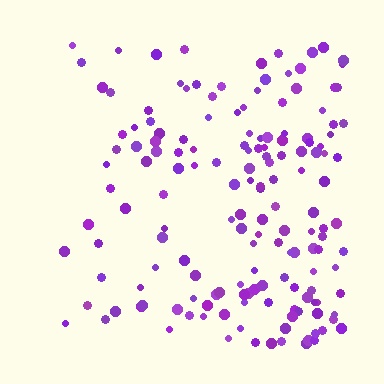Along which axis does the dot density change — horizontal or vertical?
Horizontal.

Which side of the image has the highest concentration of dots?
The right.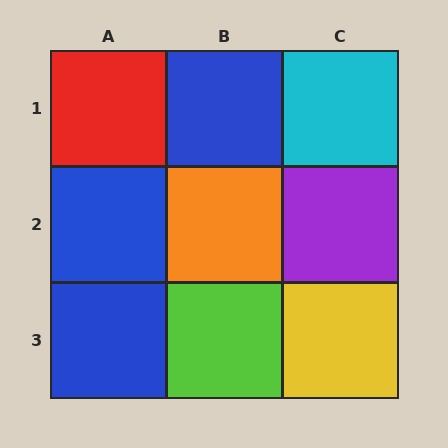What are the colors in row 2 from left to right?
Blue, orange, purple.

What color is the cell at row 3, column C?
Yellow.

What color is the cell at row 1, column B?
Blue.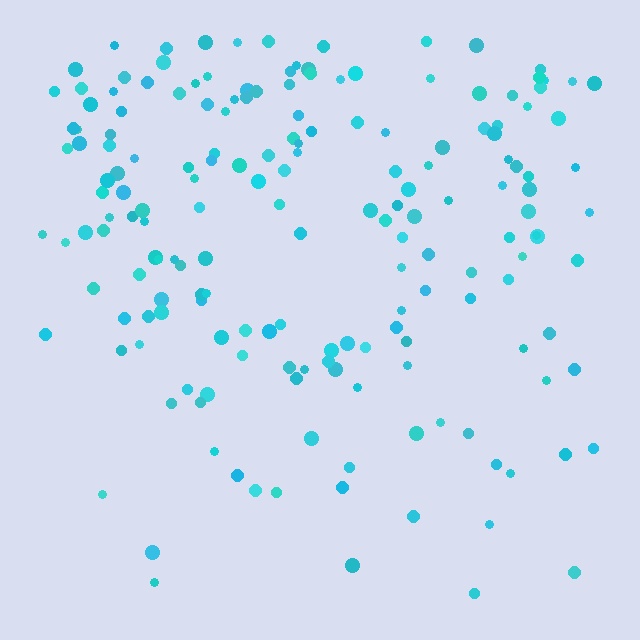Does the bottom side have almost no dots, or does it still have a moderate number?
Still a moderate number, just noticeably fewer than the top.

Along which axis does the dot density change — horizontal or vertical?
Vertical.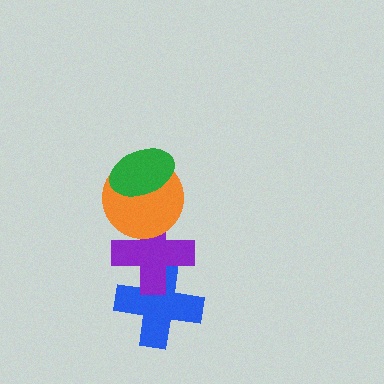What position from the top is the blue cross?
The blue cross is 4th from the top.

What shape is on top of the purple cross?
The orange circle is on top of the purple cross.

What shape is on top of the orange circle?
The green ellipse is on top of the orange circle.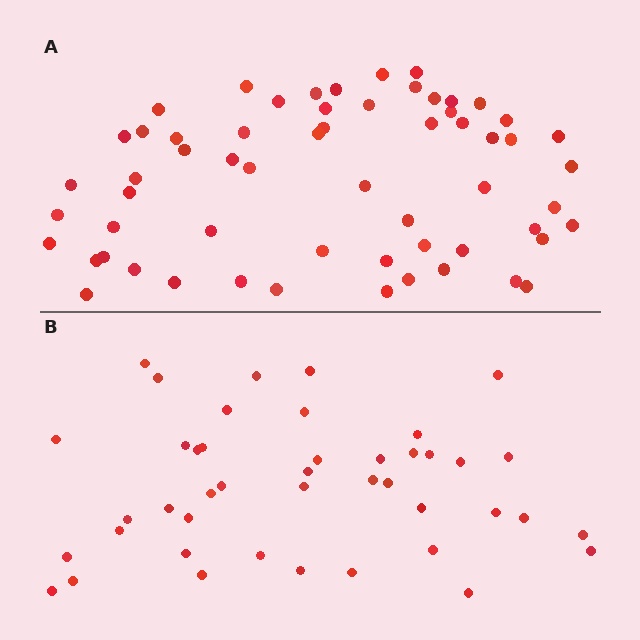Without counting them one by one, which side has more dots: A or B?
Region A (the top region) has more dots.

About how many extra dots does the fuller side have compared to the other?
Region A has approximately 15 more dots than region B.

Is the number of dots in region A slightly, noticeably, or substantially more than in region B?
Region A has noticeably more, but not dramatically so. The ratio is roughly 1.4 to 1.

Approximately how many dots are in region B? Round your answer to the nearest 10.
About 40 dots. (The exact count is 43, which rounds to 40.)